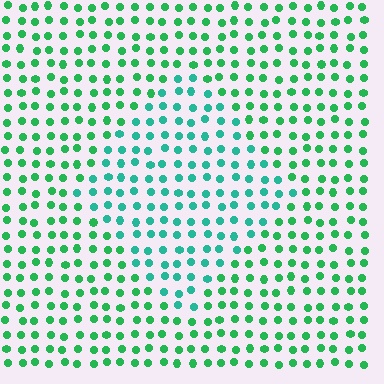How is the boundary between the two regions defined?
The boundary is defined purely by a slight shift in hue (about 29 degrees). Spacing, size, and orientation are identical on both sides.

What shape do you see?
I see a diamond.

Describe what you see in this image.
The image is filled with small green elements in a uniform arrangement. A diamond-shaped region is visible where the elements are tinted to a slightly different hue, forming a subtle color boundary.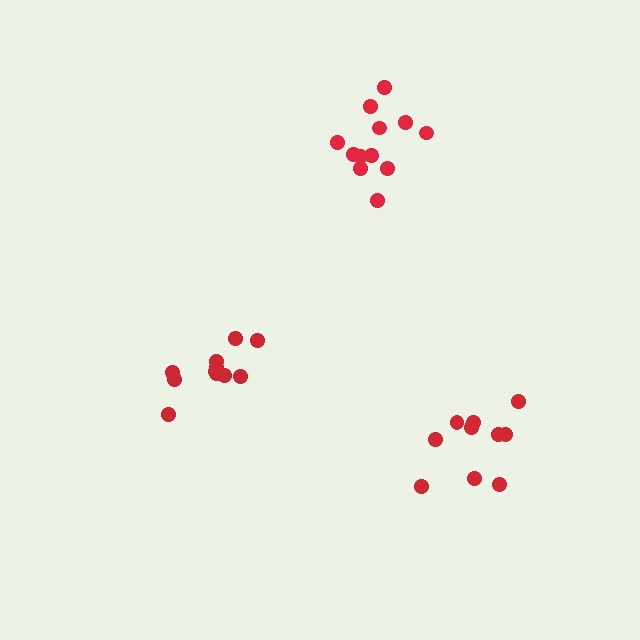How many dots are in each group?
Group 1: 11 dots, Group 2: 12 dots, Group 3: 10 dots (33 total).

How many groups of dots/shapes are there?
There are 3 groups.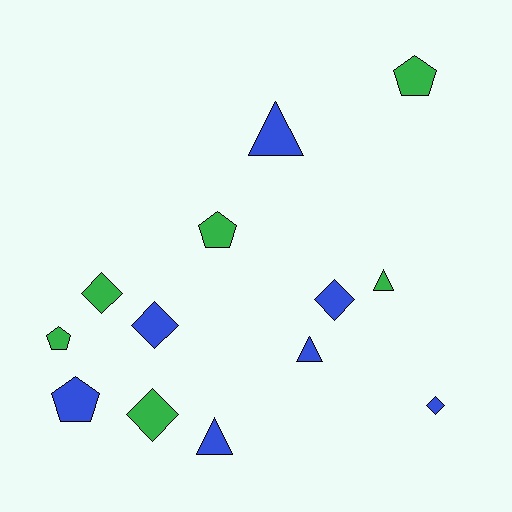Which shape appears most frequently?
Diamond, with 5 objects.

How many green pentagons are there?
There are 3 green pentagons.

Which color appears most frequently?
Blue, with 7 objects.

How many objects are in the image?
There are 13 objects.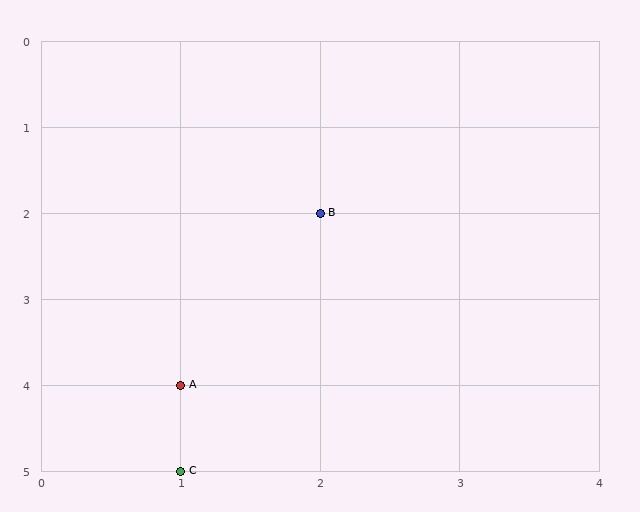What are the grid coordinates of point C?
Point C is at grid coordinates (1, 5).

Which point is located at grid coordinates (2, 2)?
Point B is at (2, 2).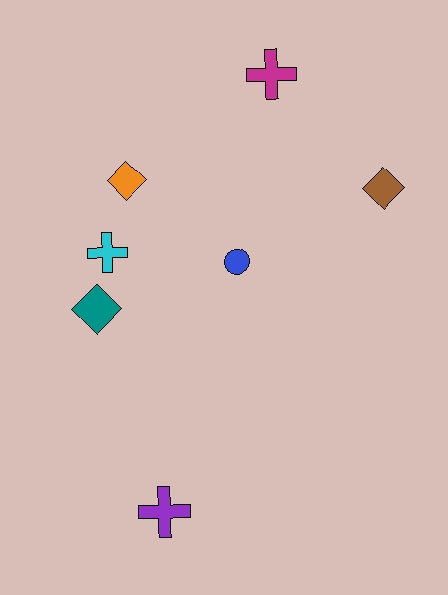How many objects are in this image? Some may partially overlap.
There are 7 objects.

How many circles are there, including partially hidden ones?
There is 1 circle.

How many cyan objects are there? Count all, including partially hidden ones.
There is 1 cyan object.